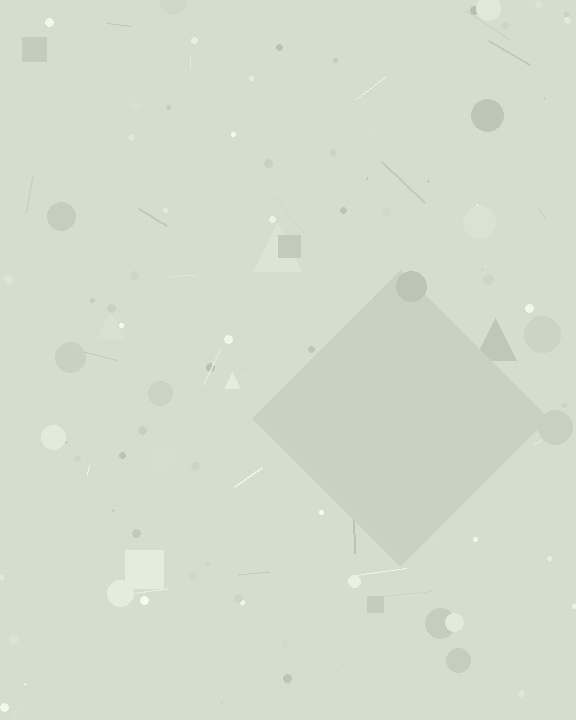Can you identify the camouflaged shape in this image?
The camouflaged shape is a diamond.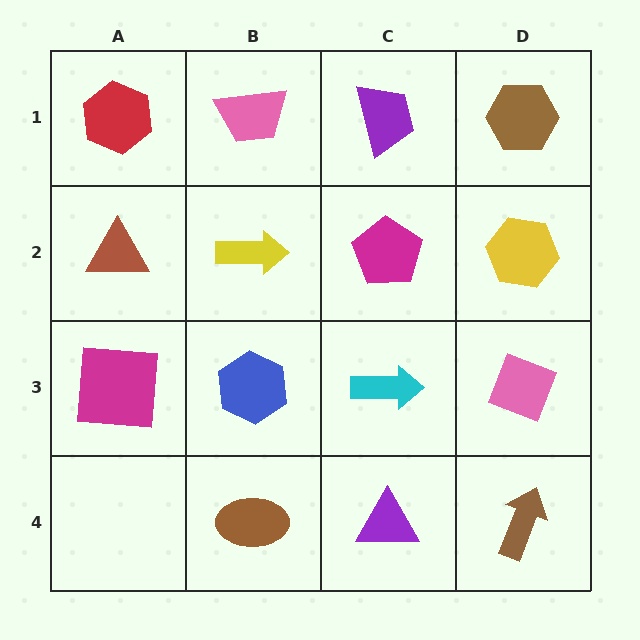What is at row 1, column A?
A red hexagon.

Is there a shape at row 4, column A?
No, that cell is empty.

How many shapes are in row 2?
4 shapes.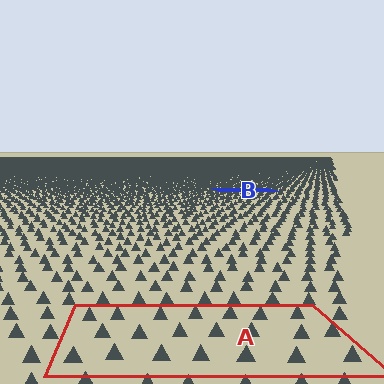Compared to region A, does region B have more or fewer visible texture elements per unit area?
Region B has more texture elements per unit area — they are packed more densely because it is farther away.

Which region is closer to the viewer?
Region A is closer. The texture elements there are larger and more spread out.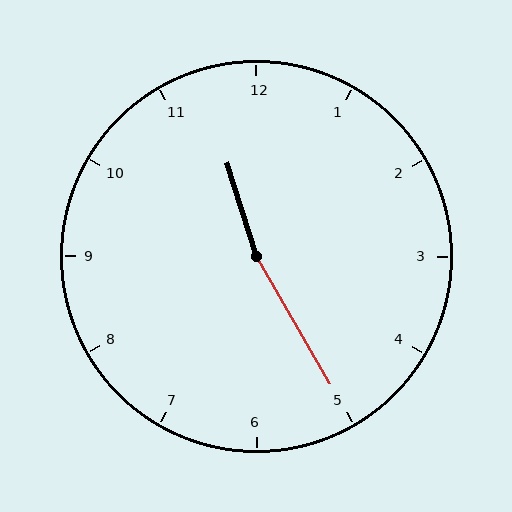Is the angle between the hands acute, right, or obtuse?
It is obtuse.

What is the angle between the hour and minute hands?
Approximately 168 degrees.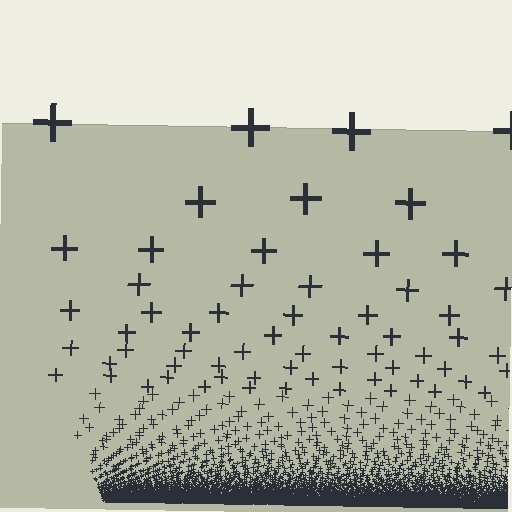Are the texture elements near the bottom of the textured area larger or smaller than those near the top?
Smaller. The gradient is inverted — elements near the bottom are smaller and denser.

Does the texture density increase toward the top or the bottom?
Density increases toward the bottom.